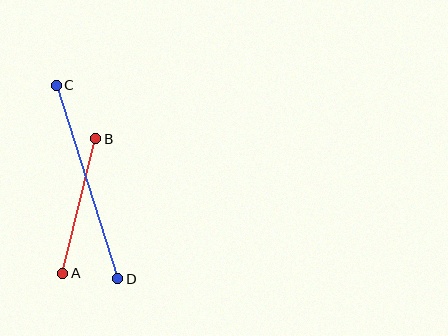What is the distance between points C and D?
The distance is approximately 203 pixels.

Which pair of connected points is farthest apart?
Points C and D are farthest apart.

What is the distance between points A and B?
The distance is approximately 138 pixels.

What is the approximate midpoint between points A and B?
The midpoint is at approximately (79, 206) pixels.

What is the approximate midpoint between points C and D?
The midpoint is at approximately (87, 182) pixels.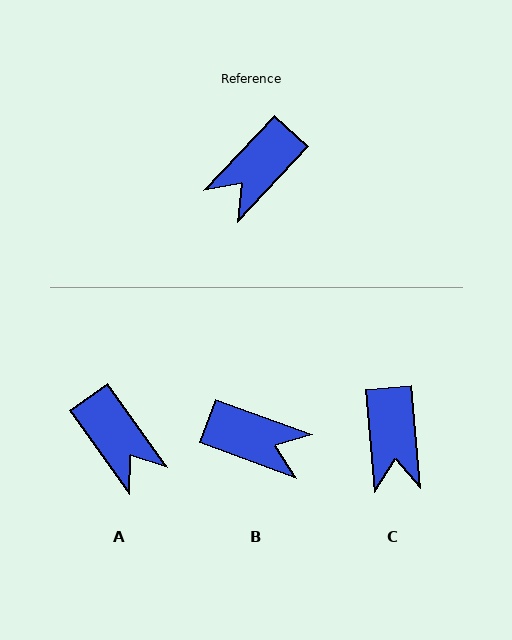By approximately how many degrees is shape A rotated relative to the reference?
Approximately 78 degrees counter-clockwise.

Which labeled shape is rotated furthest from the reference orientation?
B, about 113 degrees away.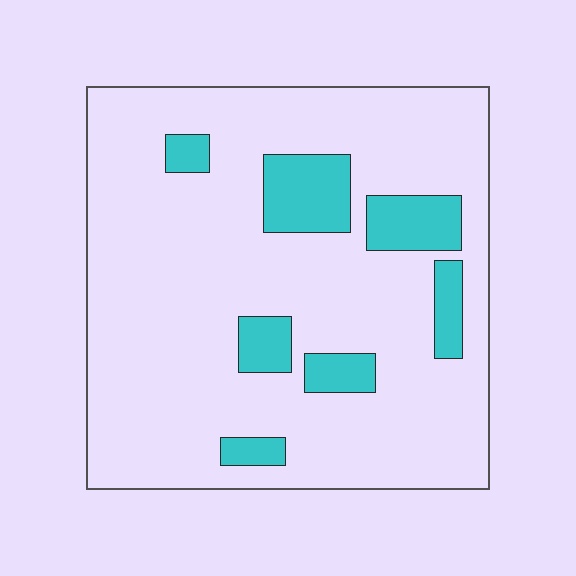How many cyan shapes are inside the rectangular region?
7.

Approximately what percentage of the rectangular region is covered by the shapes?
Approximately 15%.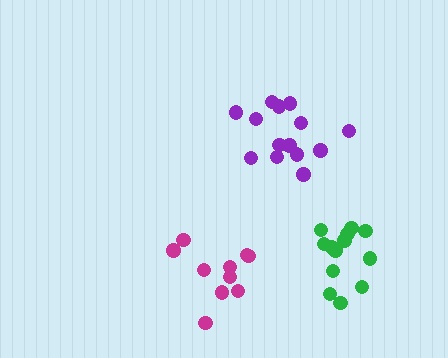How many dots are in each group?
Group 1: 13 dots, Group 2: 14 dots, Group 3: 10 dots (37 total).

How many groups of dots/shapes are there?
There are 3 groups.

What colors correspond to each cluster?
The clusters are colored: green, purple, magenta.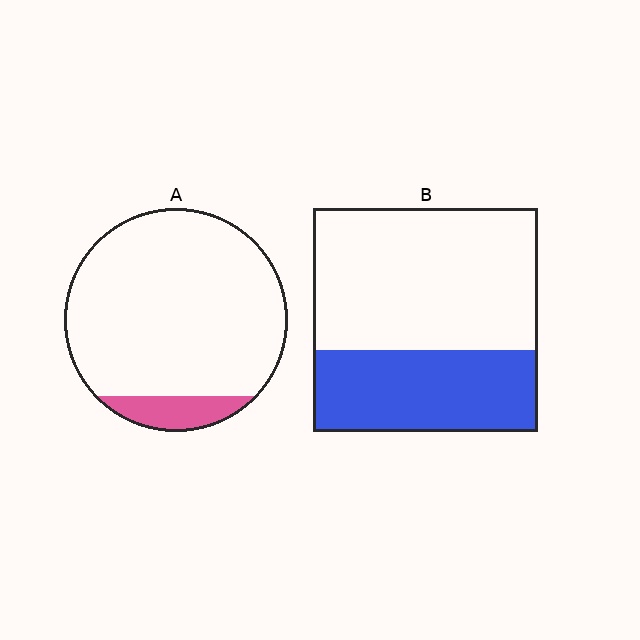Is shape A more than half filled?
No.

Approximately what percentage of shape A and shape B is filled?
A is approximately 10% and B is approximately 35%.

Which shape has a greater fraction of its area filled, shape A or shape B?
Shape B.